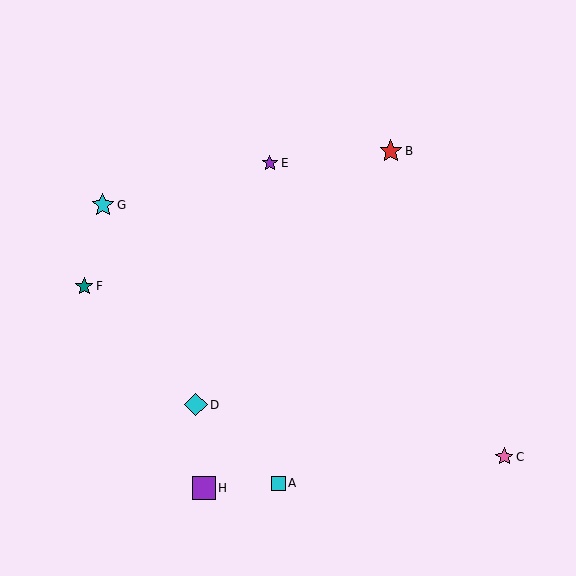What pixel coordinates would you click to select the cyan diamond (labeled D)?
Click at (196, 405) to select the cyan diamond D.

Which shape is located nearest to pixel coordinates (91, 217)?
The cyan star (labeled G) at (103, 205) is nearest to that location.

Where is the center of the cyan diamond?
The center of the cyan diamond is at (196, 405).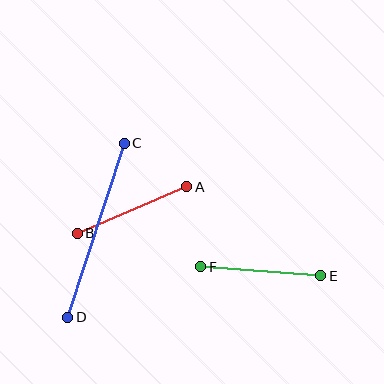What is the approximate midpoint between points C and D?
The midpoint is at approximately (96, 230) pixels.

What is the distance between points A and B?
The distance is approximately 119 pixels.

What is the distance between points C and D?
The distance is approximately 183 pixels.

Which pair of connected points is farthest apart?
Points C and D are farthest apart.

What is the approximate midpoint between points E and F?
The midpoint is at approximately (261, 271) pixels.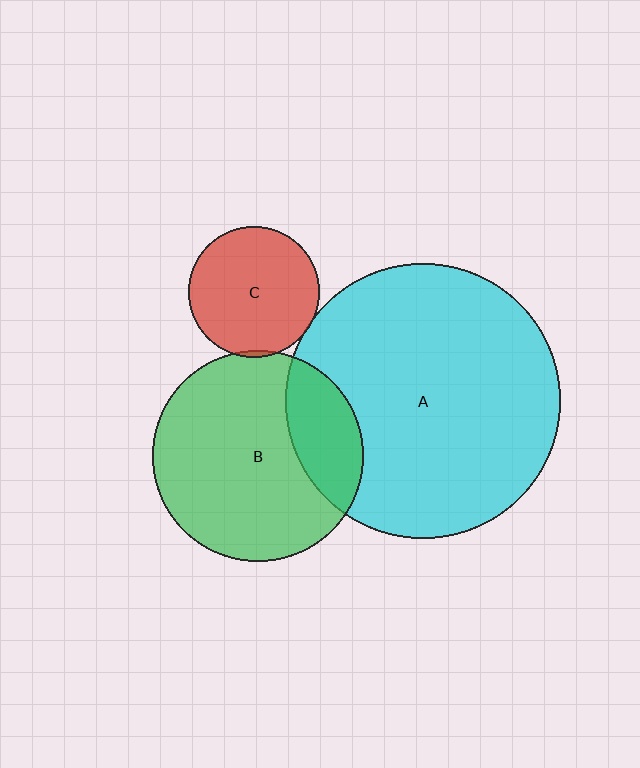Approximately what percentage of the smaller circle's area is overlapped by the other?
Approximately 5%.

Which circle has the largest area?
Circle A (cyan).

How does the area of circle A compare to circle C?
Approximately 4.4 times.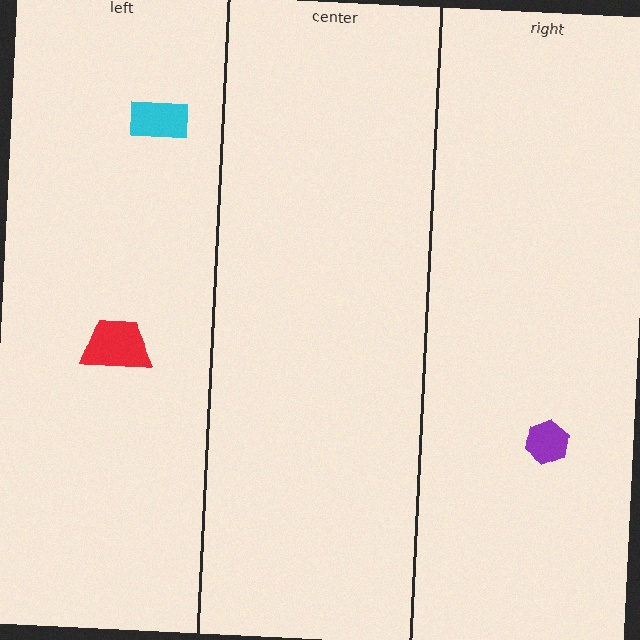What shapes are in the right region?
The purple hexagon.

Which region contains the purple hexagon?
The right region.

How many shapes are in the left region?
2.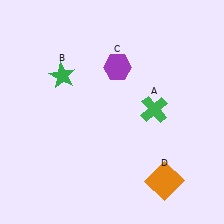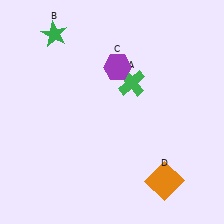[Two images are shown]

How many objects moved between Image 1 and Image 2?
2 objects moved between the two images.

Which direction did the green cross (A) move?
The green cross (A) moved up.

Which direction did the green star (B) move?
The green star (B) moved up.